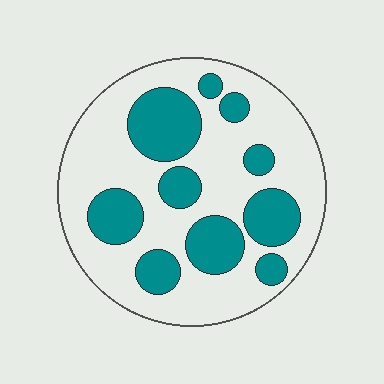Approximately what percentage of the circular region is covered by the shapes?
Approximately 30%.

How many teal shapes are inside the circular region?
10.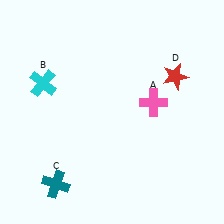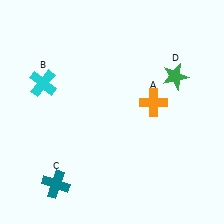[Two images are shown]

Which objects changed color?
A changed from pink to orange. D changed from red to green.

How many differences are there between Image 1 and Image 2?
There are 2 differences between the two images.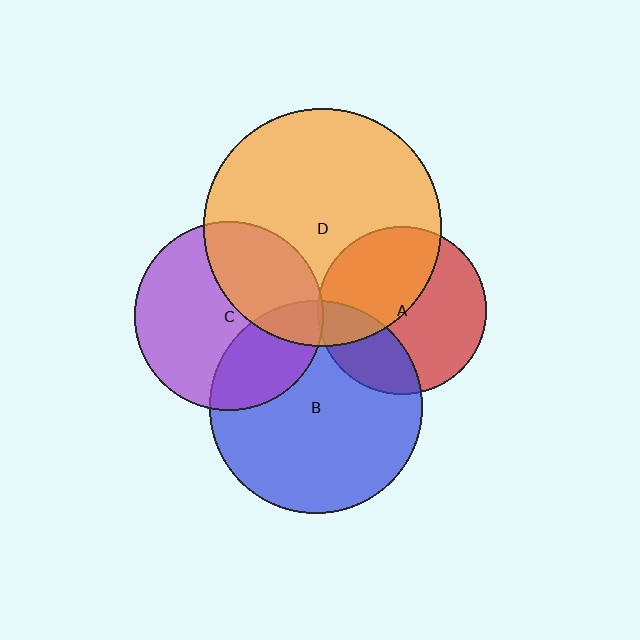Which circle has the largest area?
Circle D (orange).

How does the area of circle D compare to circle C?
Approximately 1.6 times.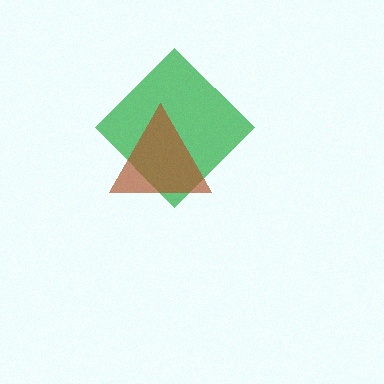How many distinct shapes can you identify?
There are 2 distinct shapes: a green diamond, a brown triangle.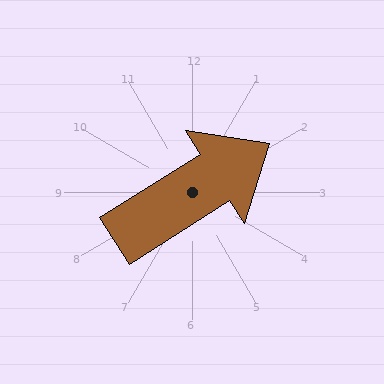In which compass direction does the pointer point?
Northeast.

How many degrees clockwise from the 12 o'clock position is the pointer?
Approximately 58 degrees.